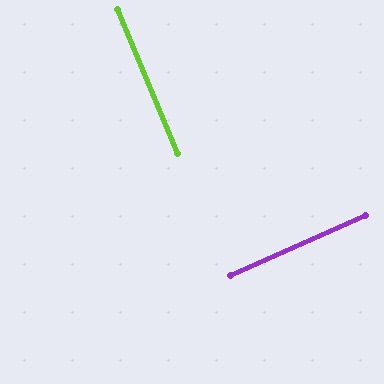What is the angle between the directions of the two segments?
Approximately 89 degrees.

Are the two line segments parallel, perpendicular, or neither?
Perpendicular — they meet at approximately 89°.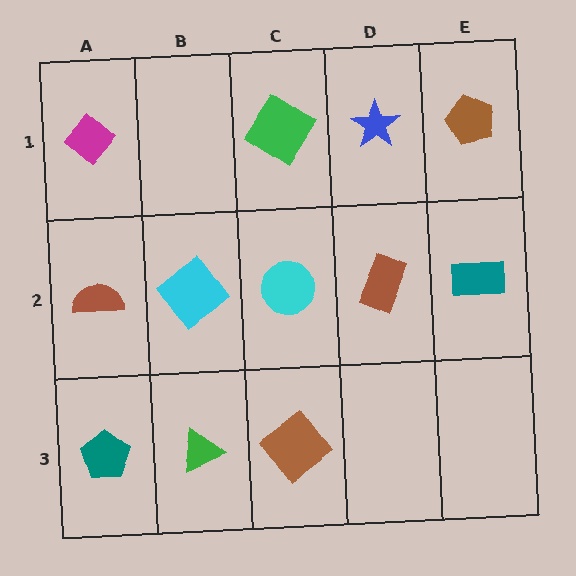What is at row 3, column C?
A brown diamond.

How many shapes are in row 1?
4 shapes.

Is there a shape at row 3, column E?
No, that cell is empty.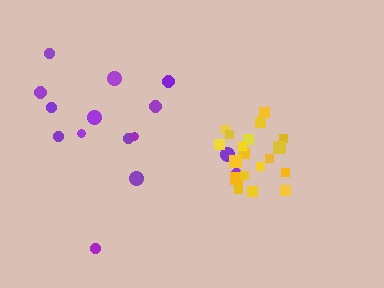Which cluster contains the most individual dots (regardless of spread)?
Yellow (19).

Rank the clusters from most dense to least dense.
yellow, purple.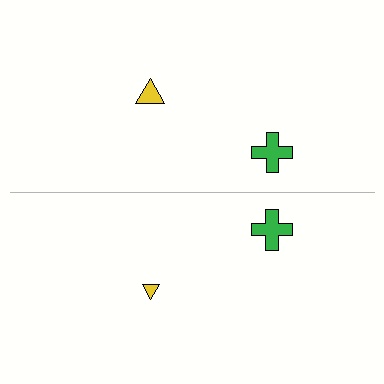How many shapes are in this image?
There are 4 shapes in this image.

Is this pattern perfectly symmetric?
No, the pattern is not perfectly symmetric. The yellow triangle on the bottom side has a different size than its mirror counterpart.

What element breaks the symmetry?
The yellow triangle on the bottom side has a different size than its mirror counterpart.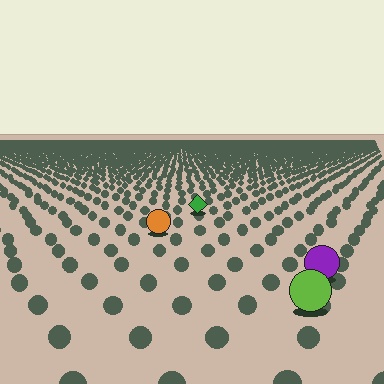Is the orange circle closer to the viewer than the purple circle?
No. The purple circle is closer — you can tell from the texture gradient: the ground texture is coarser near it.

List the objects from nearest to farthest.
From nearest to farthest: the lime circle, the purple circle, the orange circle, the green diamond.